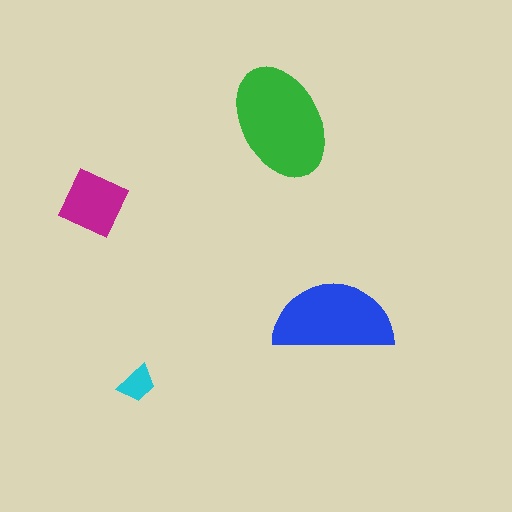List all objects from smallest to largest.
The cyan trapezoid, the magenta diamond, the blue semicircle, the green ellipse.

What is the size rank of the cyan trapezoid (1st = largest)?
4th.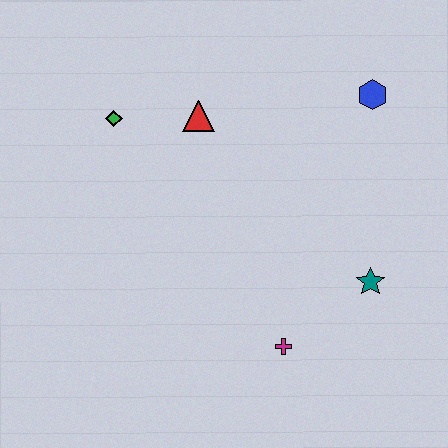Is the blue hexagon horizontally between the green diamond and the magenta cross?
No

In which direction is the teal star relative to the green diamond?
The teal star is to the right of the green diamond.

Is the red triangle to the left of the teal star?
Yes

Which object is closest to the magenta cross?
The teal star is closest to the magenta cross.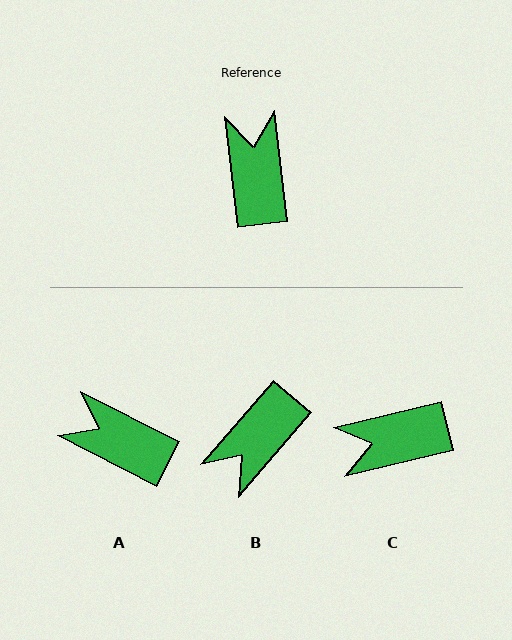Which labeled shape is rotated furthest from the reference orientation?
B, about 133 degrees away.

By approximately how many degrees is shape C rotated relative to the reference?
Approximately 97 degrees counter-clockwise.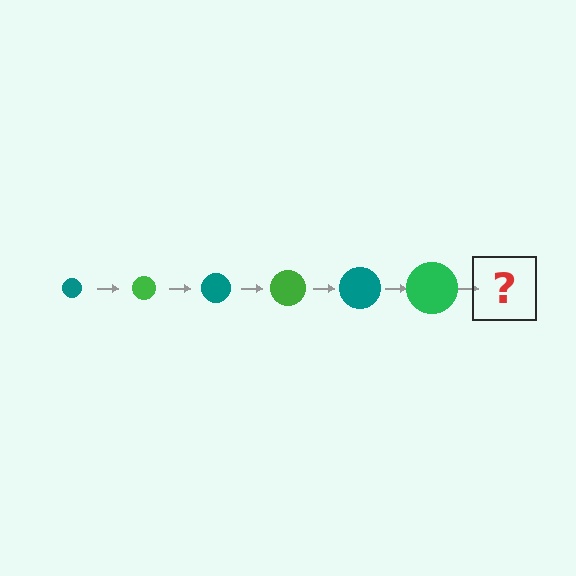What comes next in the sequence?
The next element should be a teal circle, larger than the previous one.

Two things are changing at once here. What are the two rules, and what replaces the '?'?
The two rules are that the circle grows larger each step and the color cycles through teal and green. The '?' should be a teal circle, larger than the previous one.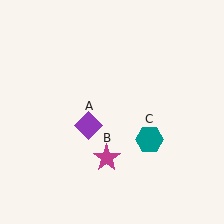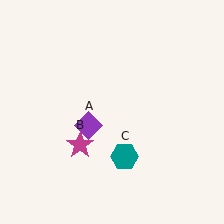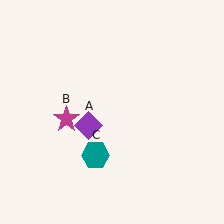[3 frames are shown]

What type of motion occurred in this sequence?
The magenta star (object B), teal hexagon (object C) rotated clockwise around the center of the scene.